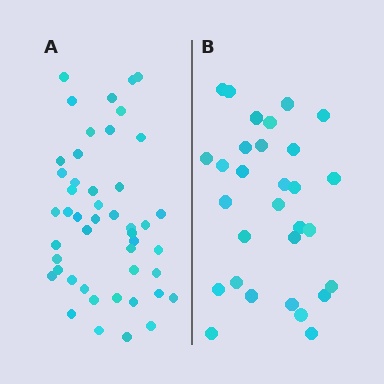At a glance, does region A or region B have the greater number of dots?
Region A (the left region) has more dots.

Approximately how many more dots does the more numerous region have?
Region A has approximately 15 more dots than region B.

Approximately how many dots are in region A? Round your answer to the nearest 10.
About 50 dots. (The exact count is 47, which rounds to 50.)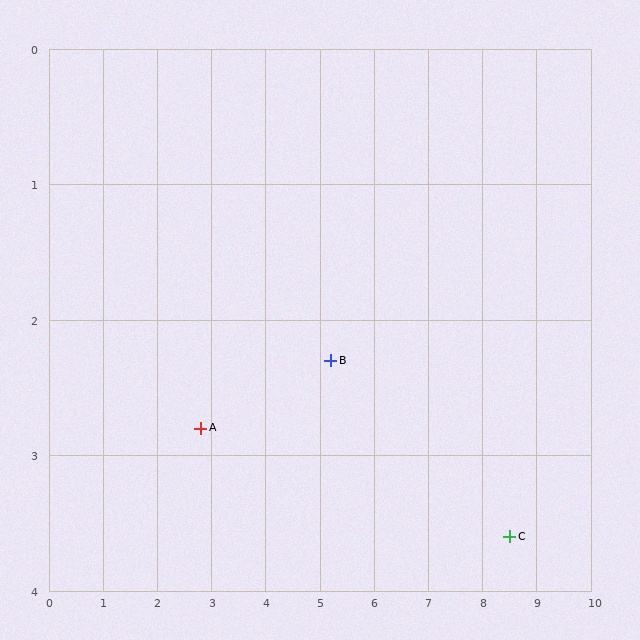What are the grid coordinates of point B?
Point B is at approximately (5.2, 2.3).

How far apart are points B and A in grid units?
Points B and A are about 2.5 grid units apart.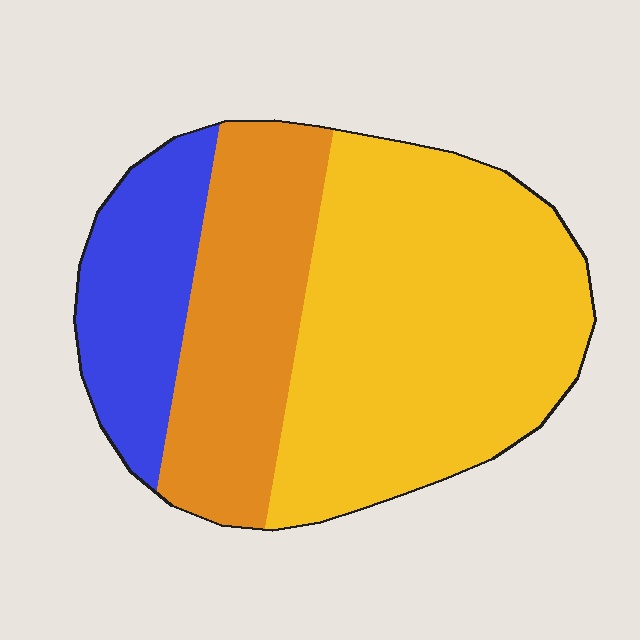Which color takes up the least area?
Blue, at roughly 20%.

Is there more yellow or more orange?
Yellow.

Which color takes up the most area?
Yellow, at roughly 55%.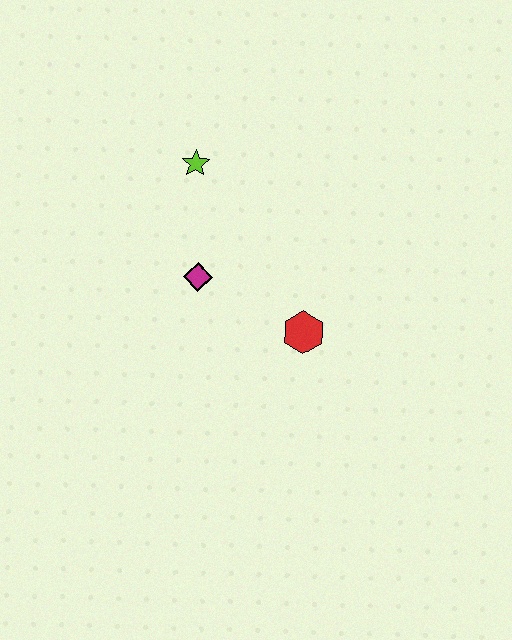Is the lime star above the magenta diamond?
Yes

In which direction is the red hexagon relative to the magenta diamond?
The red hexagon is to the right of the magenta diamond.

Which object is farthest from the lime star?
The red hexagon is farthest from the lime star.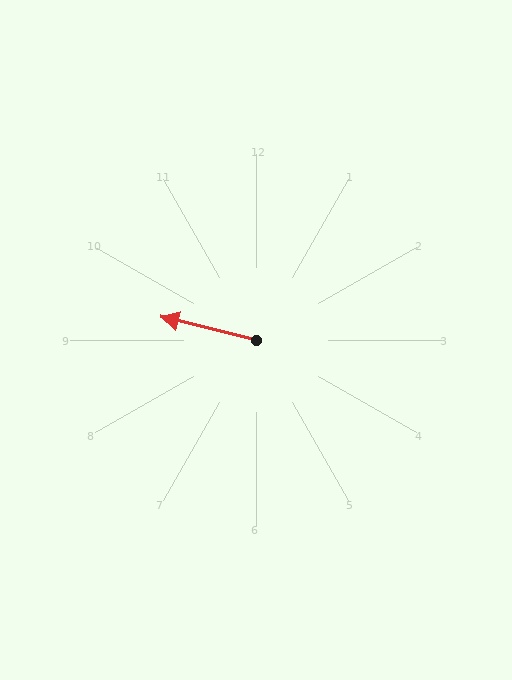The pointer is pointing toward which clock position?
Roughly 9 o'clock.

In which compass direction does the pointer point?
West.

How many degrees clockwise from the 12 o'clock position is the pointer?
Approximately 284 degrees.